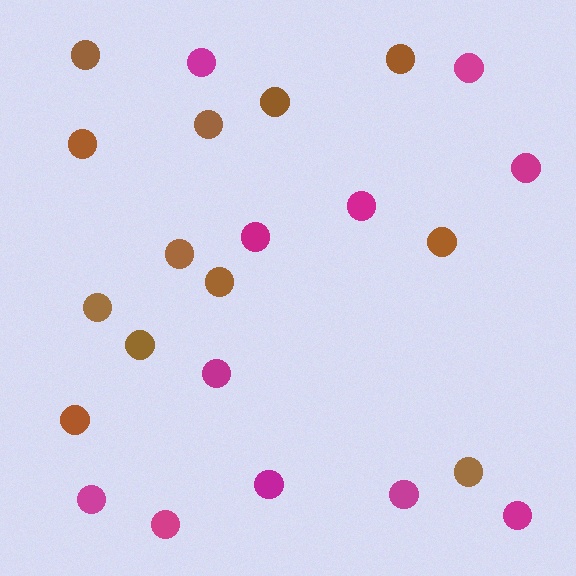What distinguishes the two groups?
There are 2 groups: one group of magenta circles (11) and one group of brown circles (12).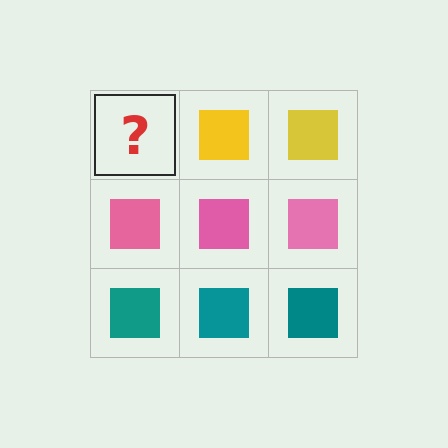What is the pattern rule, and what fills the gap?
The rule is that each row has a consistent color. The gap should be filled with a yellow square.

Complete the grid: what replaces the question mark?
The question mark should be replaced with a yellow square.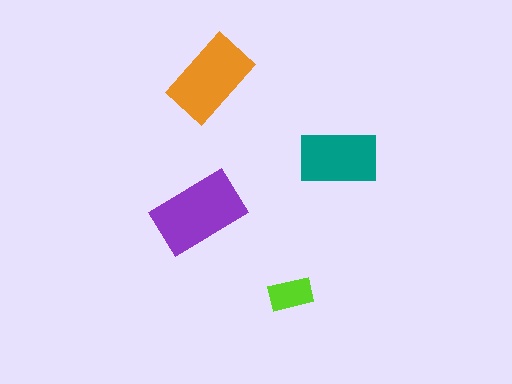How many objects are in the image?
There are 4 objects in the image.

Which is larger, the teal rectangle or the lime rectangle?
The teal one.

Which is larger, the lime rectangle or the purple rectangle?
The purple one.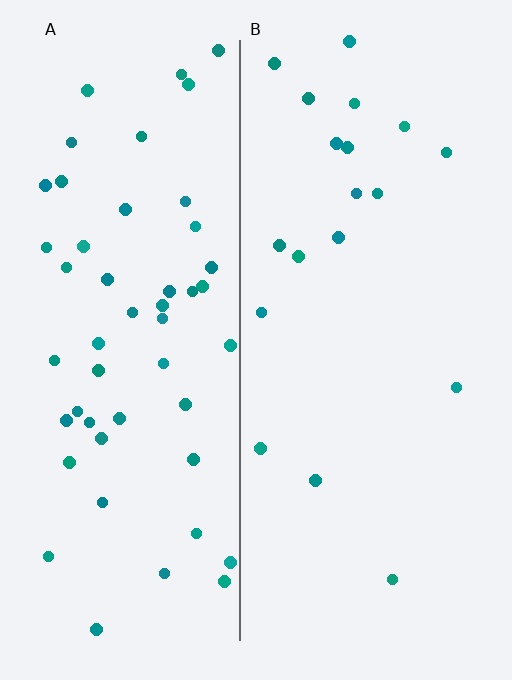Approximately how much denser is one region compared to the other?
Approximately 2.7× — region A over region B.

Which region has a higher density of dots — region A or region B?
A (the left).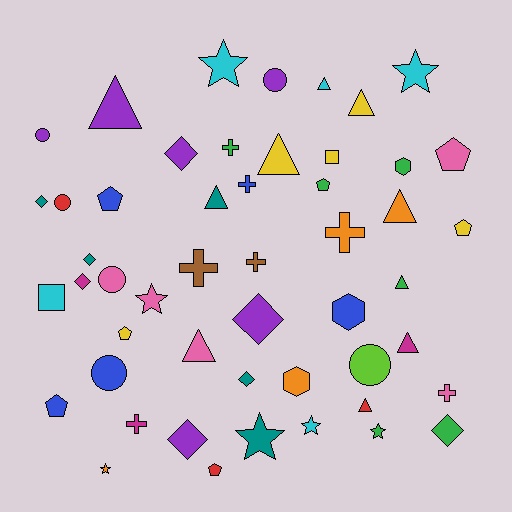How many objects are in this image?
There are 50 objects.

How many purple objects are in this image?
There are 6 purple objects.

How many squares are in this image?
There are 2 squares.